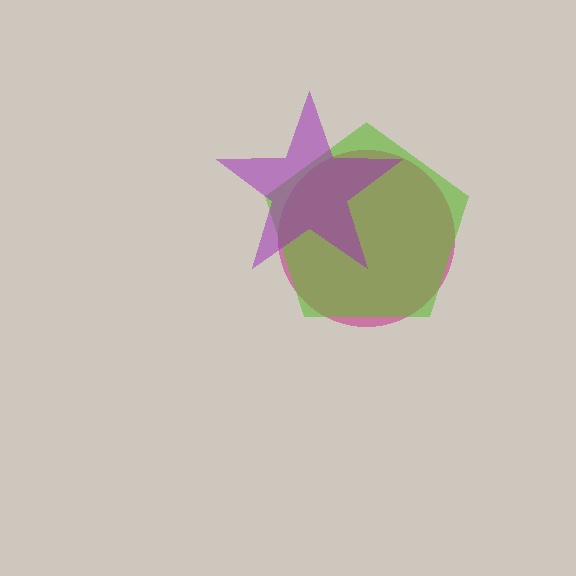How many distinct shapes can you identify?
There are 3 distinct shapes: a magenta circle, a lime pentagon, a purple star.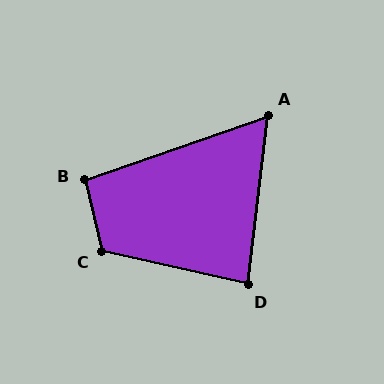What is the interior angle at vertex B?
Approximately 96 degrees (obtuse).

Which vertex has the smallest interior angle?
A, at approximately 64 degrees.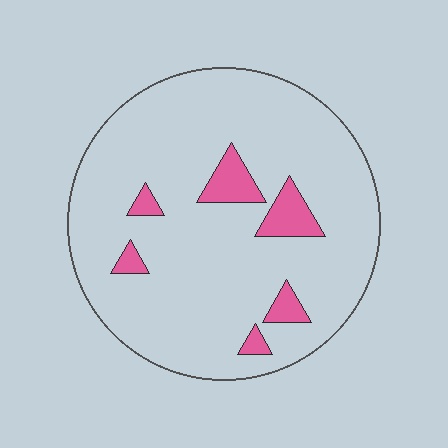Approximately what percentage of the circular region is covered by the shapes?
Approximately 10%.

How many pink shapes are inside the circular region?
6.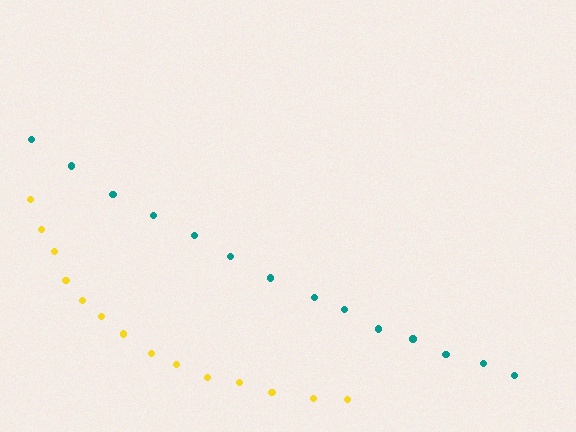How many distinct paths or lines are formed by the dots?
There are 2 distinct paths.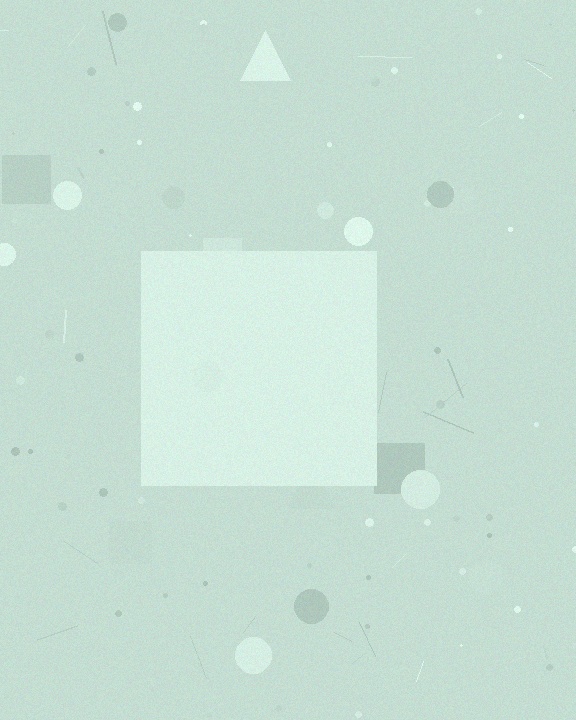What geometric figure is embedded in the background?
A square is embedded in the background.